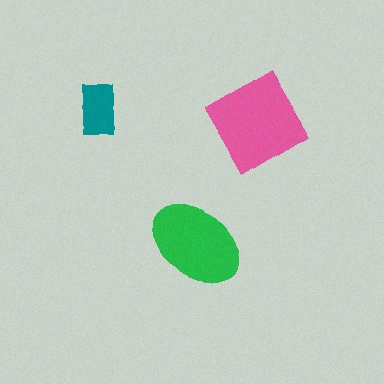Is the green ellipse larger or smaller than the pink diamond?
Smaller.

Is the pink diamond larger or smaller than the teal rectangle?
Larger.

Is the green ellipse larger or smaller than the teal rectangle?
Larger.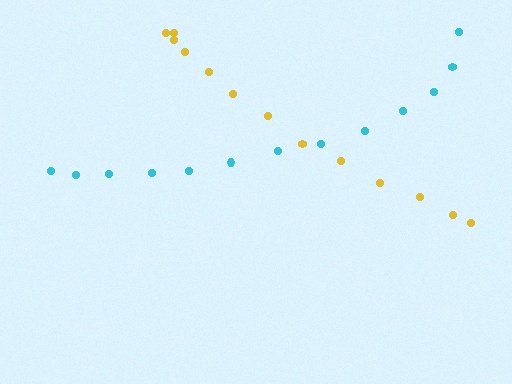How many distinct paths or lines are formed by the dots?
There are 2 distinct paths.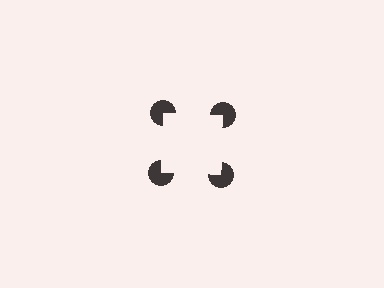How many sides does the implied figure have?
4 sides.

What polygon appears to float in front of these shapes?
An illusory square — its edges are inferred from the aligned wedge cuts in the pac-man discs, not physically drawn.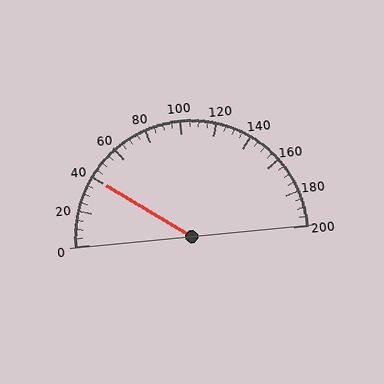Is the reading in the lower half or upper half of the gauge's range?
The reading is in the lower half of the range (0 to 200).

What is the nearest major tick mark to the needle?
The nearest major tick mark is 40.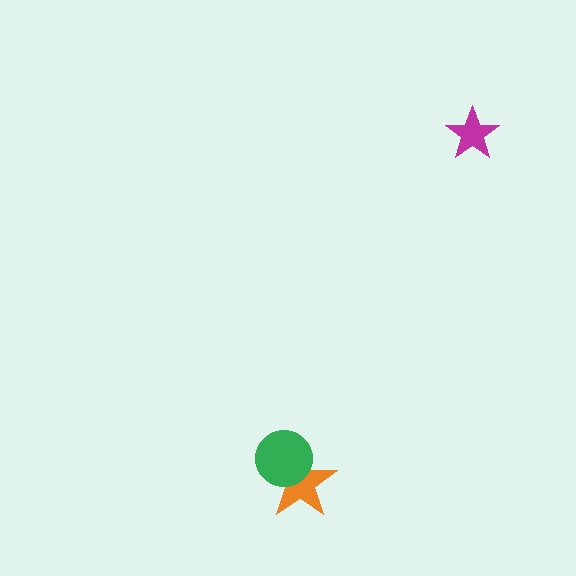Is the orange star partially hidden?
Yes, it is partially covered by another shape.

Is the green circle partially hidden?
No, no other shape covers it.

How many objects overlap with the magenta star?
0 objects overlap with the magenta star.